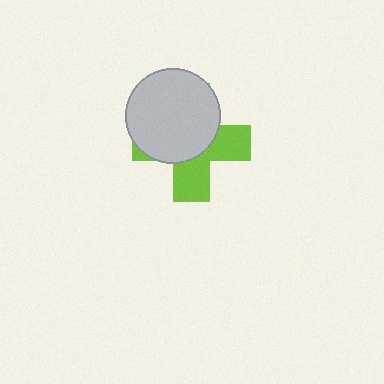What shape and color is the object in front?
The object in front is a light gray circle.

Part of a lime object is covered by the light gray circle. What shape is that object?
It is a cross.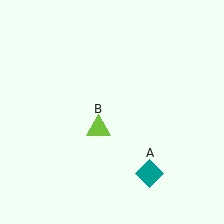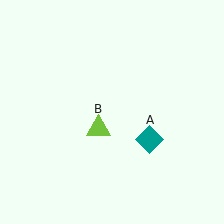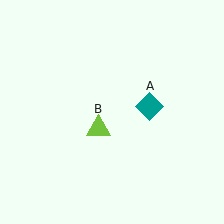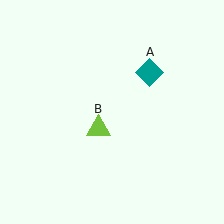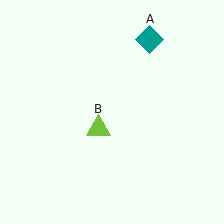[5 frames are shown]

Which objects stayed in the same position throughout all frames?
Lime triangle (object B) remained stationary.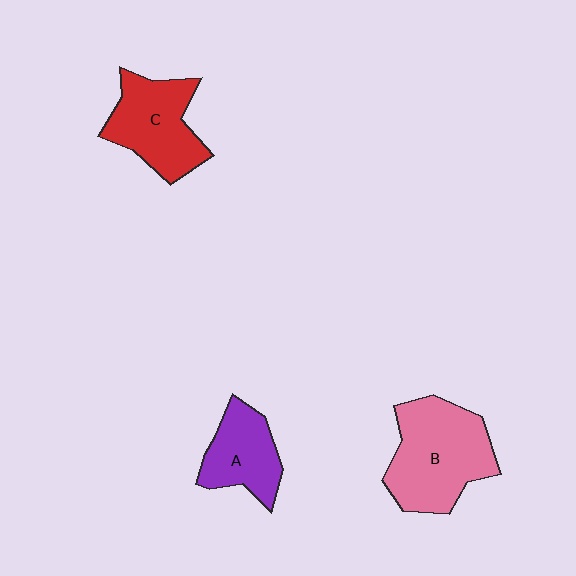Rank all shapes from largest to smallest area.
From largest to smallest: B (pink), C (red), A (purple).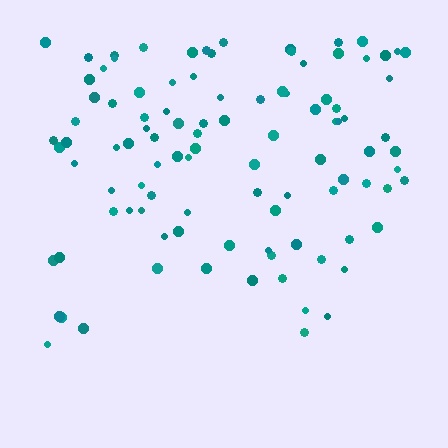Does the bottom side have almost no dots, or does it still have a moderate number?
Still a moderate number, just noticeably fewer than the top.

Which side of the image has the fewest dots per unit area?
The bottom.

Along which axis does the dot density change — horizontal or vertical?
Vertical.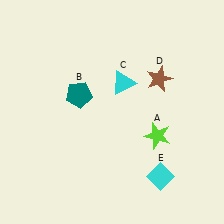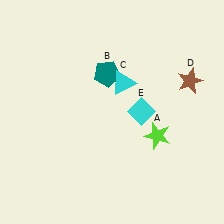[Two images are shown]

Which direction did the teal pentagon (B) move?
The teal pentagon (B) moved right.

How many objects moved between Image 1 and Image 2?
3 objects moved between the two images.